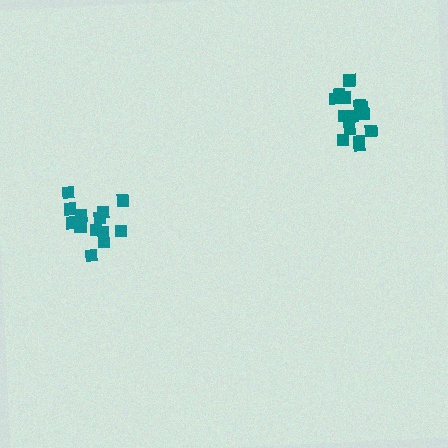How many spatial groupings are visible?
There are 2 spatial groupings.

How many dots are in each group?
Group 1: 15 dots, Group 2: 16 dots (31 total).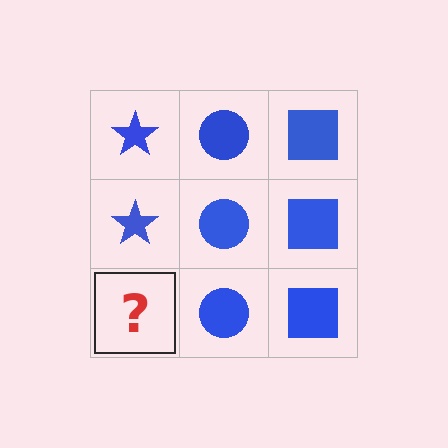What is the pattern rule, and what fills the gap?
The rule is that each column has a consistent shape. The gap should be filled with a blue star.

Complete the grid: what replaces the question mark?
The question mark should be replaced with a blue star.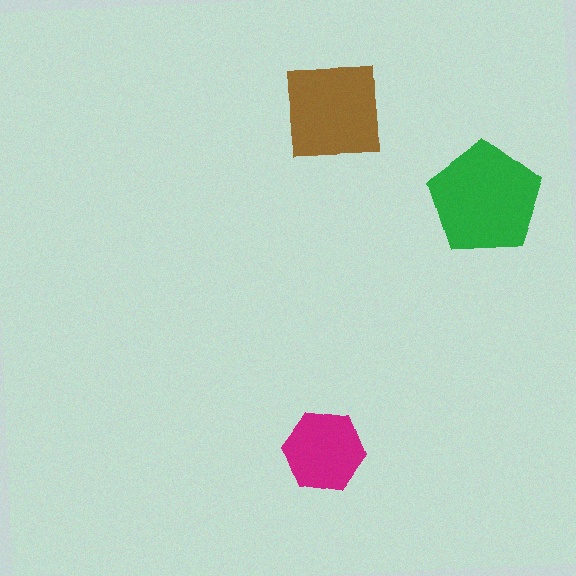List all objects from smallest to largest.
The magenta hexagon, the brown square, the green pentagon.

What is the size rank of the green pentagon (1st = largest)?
1st.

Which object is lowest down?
The magenta hexagon is bottommost.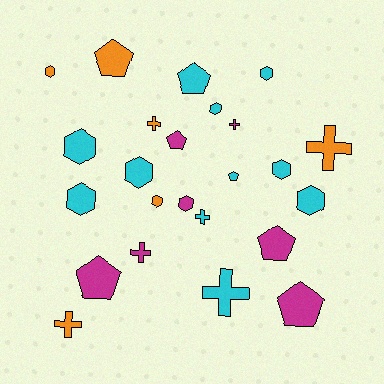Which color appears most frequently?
Cyan, with 11 objects.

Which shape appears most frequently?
Hexagon, with 10 objects.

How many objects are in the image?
There are 24 objects.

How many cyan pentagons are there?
There are 2 cyan pentagons.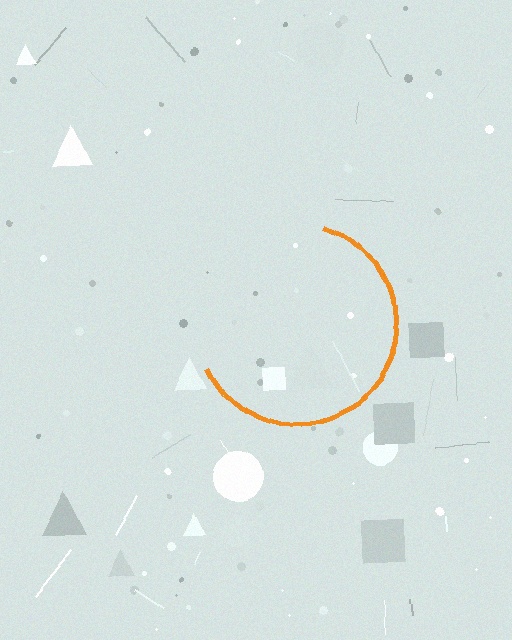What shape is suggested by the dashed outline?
The dashed outline suggests a circle.